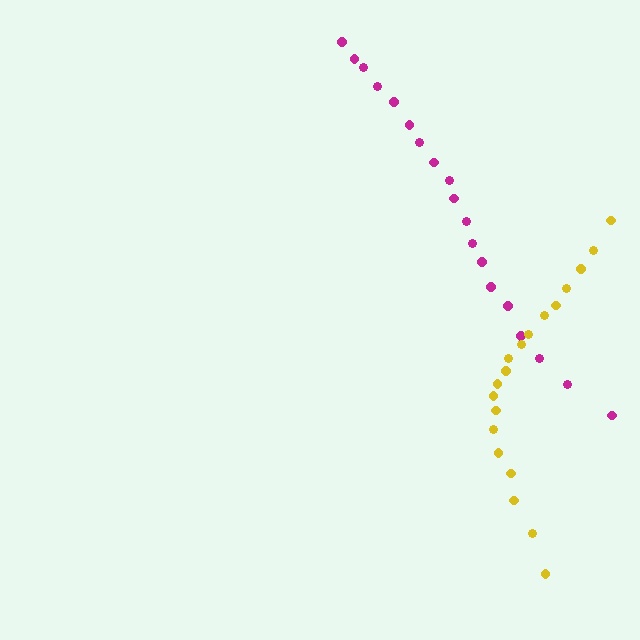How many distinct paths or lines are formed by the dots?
There are 2 distinct paths.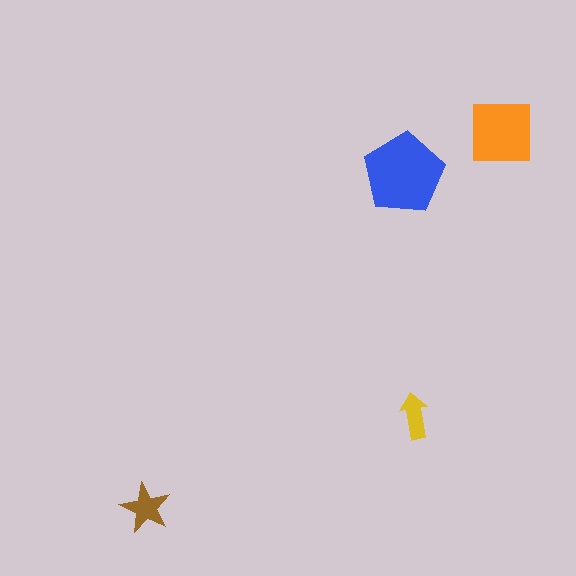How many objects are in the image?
There are 4 objects in the image.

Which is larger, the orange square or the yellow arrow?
The orange square.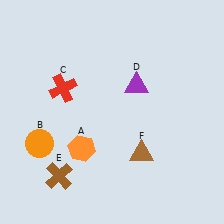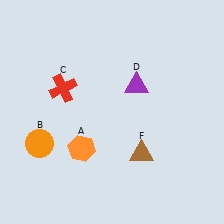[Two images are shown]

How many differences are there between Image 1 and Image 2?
There is 1 difference between the two images.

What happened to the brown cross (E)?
The brown cross (E) was removed in Image 2. It was in the bottom-left area of Image 1.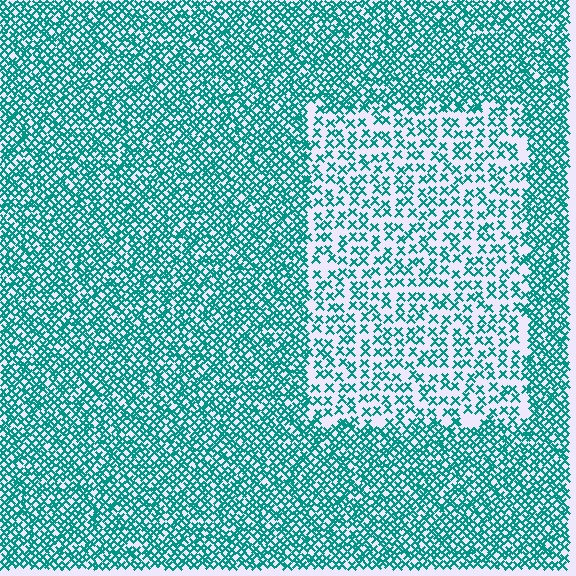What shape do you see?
I see a rectangle.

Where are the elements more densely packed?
The elements are more densely packed outside the rectangle boundary.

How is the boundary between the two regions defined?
The boundary is defined by a change in element density (approximately 2.1x ratio). All elements are the same color, size, and shape.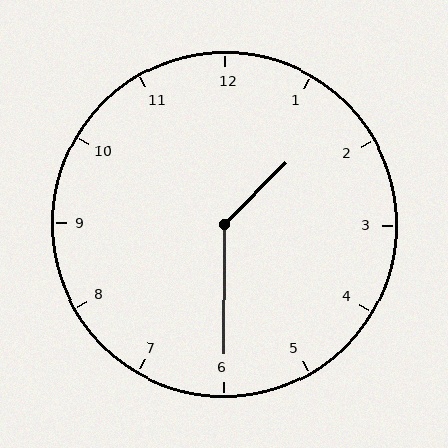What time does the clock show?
1:30.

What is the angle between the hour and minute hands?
Approximately 135 degrees.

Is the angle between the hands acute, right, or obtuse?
It is obtuse.